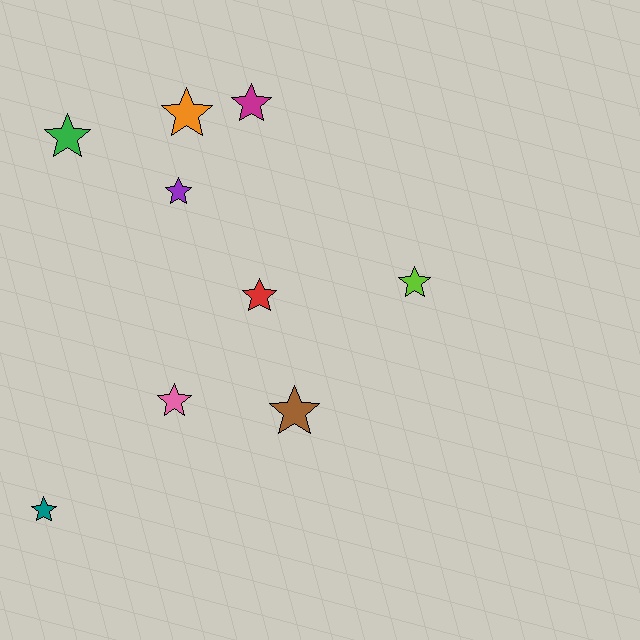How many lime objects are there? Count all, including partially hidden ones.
There is 1 lime object.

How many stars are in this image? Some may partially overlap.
There are 9 stars.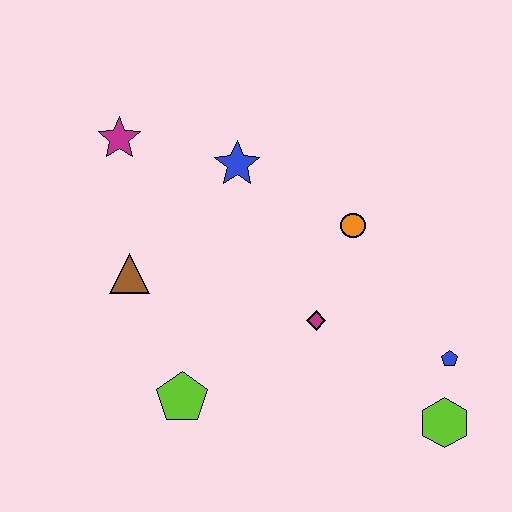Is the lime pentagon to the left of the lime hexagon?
Yes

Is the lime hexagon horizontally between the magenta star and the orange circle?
No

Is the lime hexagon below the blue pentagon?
Yes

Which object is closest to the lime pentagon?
The brown triangle is closest to the lime pentagon.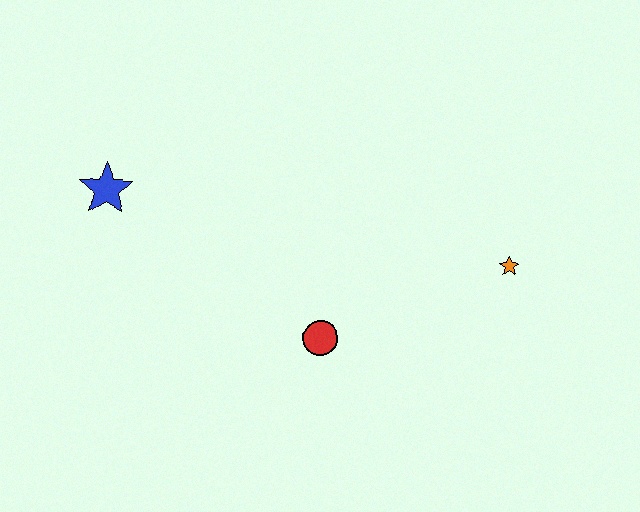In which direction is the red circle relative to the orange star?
The red circle is to the left of the orange star.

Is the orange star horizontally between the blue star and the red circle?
No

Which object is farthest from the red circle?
The blue star is farthest from the red circle.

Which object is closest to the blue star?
The red circle is closest to the blue star.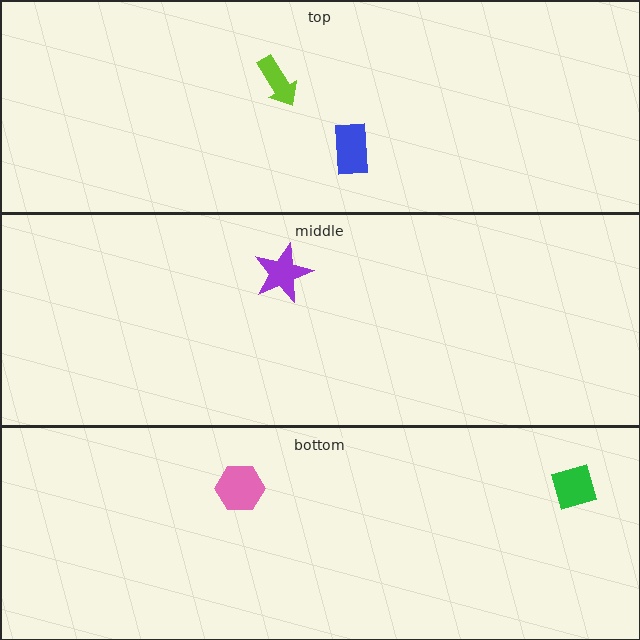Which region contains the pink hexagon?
The bottom region.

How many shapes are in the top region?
2.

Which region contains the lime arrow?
The top region.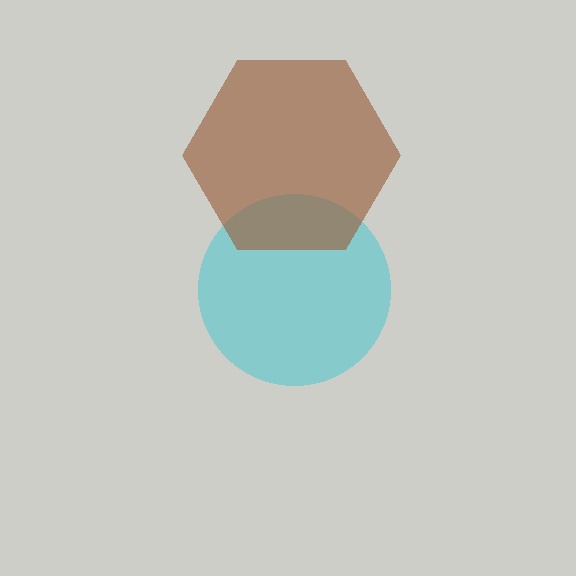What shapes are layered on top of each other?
The layered shapes are: a cyan circle, a brown hexagon.